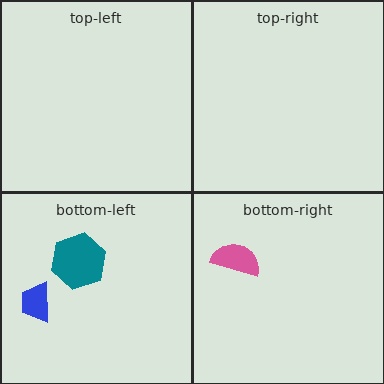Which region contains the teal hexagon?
The bottom-left region.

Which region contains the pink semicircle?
The bottom-right region.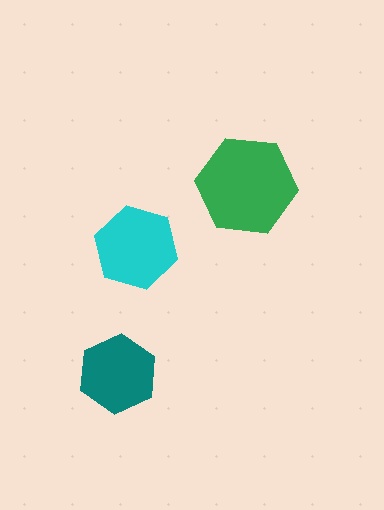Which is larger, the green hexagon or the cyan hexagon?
The green one.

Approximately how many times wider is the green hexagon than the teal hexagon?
About 1.5 times wider.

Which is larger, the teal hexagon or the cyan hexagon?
The cyan one.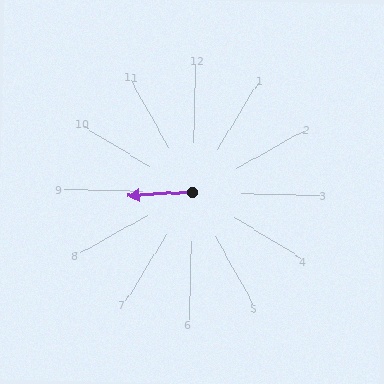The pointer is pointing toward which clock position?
Roughly 9 o'clock.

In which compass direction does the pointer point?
West.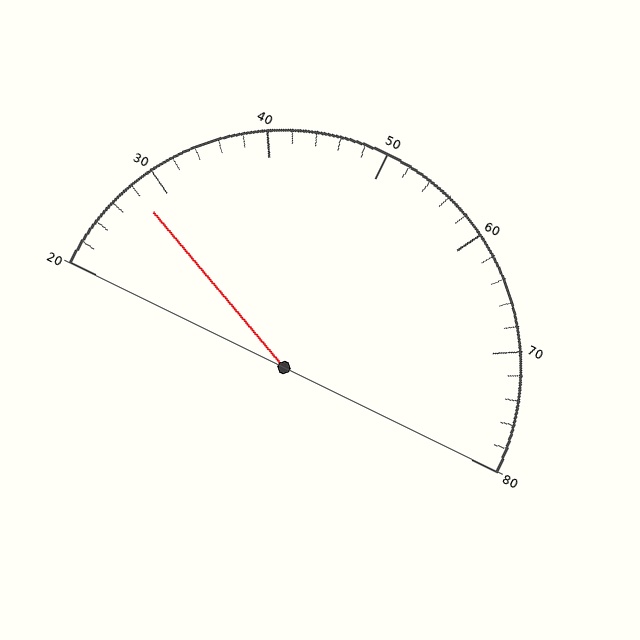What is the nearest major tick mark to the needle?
The nearest major tick mark is 30.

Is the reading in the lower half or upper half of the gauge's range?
The reading is in the lower half of the range (20 to 80).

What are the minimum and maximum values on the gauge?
The gauge ranges from 20 to 80.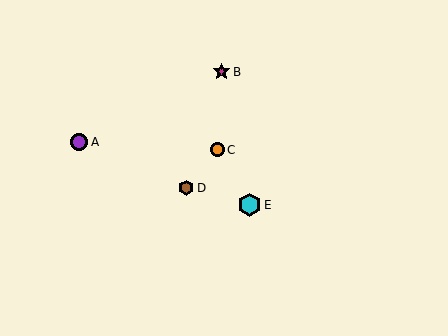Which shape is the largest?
The cyan hexagon (labeled E) is the largest.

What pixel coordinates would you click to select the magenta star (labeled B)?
Click at (221, 72) to select the magenta star B.